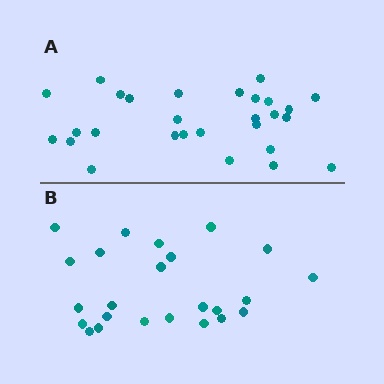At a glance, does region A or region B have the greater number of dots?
Region A (the top region) has more dots.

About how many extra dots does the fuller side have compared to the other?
Region A has about 4 more dots than region B.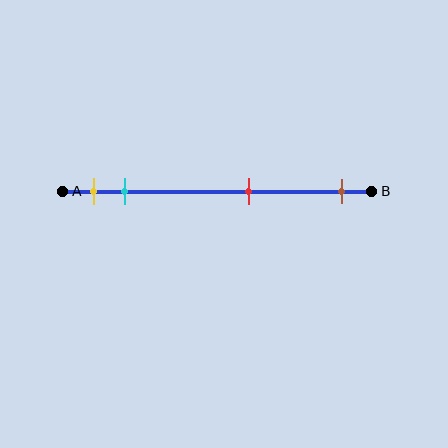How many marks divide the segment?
There are 4 marks dividing the segment.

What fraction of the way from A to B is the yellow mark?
The yellow mark is approximately 10% (0.1) of the way from A to B.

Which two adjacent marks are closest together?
The yellow and cyan marks are the closest adjacent pair.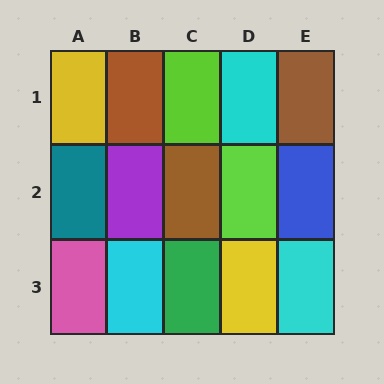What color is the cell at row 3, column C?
Green.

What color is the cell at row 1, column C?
Lime.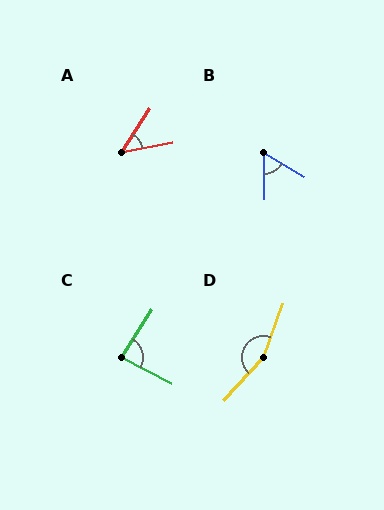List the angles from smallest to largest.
A (46°), B (59°), C (85°), D (157°).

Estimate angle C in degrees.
Approximately 85 degrees.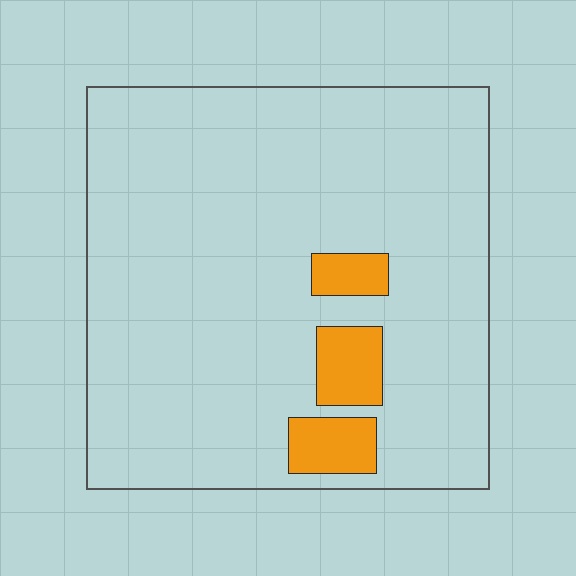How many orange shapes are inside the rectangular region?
3.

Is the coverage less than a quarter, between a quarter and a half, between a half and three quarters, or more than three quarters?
Less than a quarter.